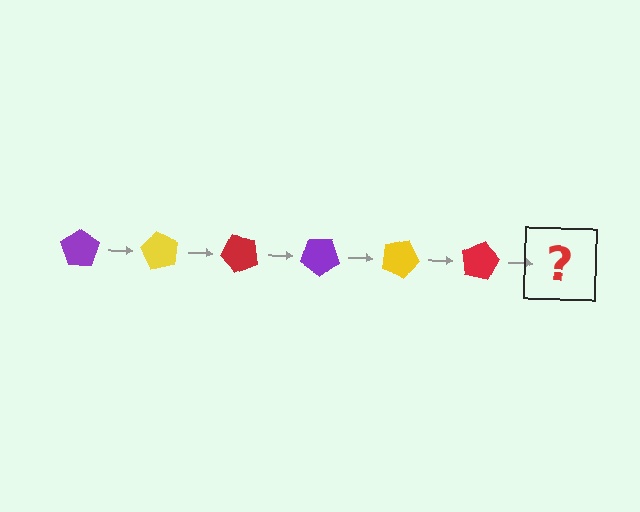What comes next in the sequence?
The next element should be a purple pentagon, rotated 360 degrees from the start.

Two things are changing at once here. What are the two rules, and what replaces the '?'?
The two rules are that it rotates 60 degrees each step and the color cycles through purple, yellow, and red. The '?' should be a purple pentagon, rotated 360 degrees from the start.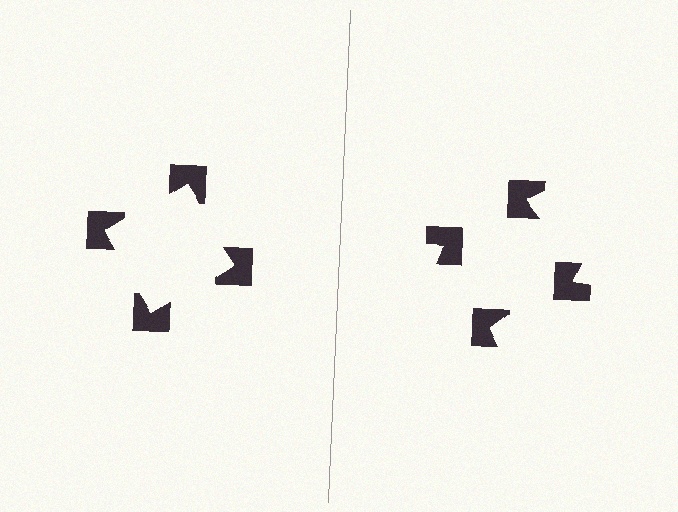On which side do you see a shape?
An illusory square appears on the left side. On the right side the wedge cuts are rotated, so no coherent shape forms.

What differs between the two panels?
The notched squares are positioned identically on both sides; only the wedge orientations differ. On the left they align to a square; on the right they are misaligned.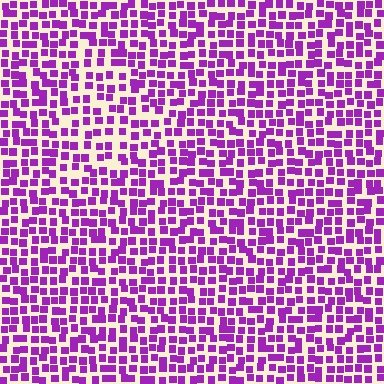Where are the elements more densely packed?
The elements are more densely packed outside the triangle boundary.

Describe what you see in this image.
The image contains small purple elements arranged at two different densities. A triangle-shaped region is visible where the elements are less densely packed than the surrounding area.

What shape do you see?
I see a triangle.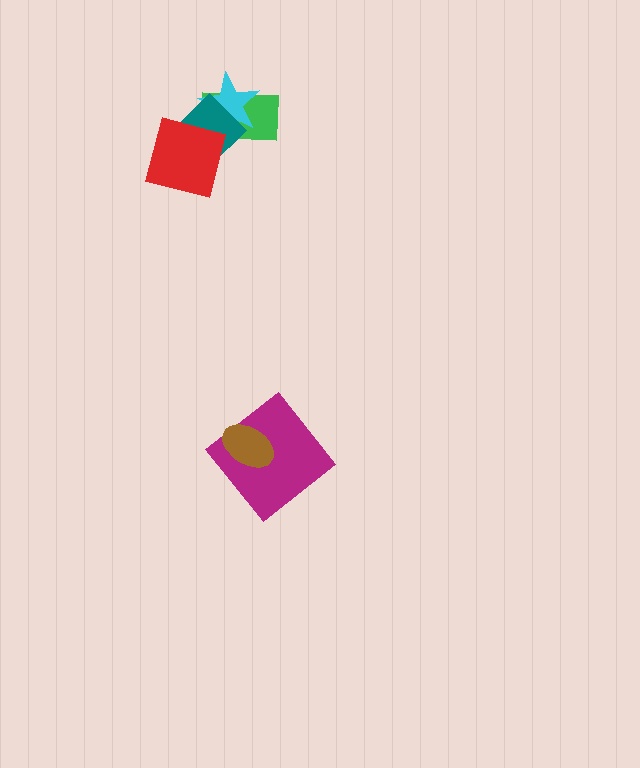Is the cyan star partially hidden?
Yes, it is partially covered by another shape.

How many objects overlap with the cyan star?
2 objects overlap with the cyan star.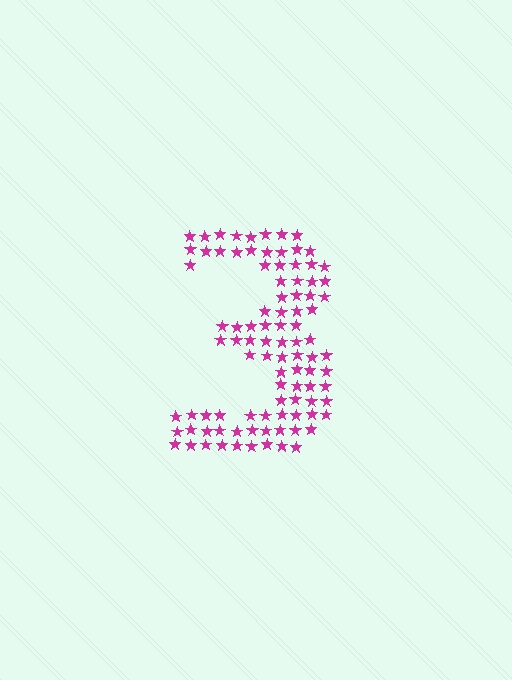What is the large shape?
The large shape is the digit 3.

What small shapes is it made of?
It is made of small stars.